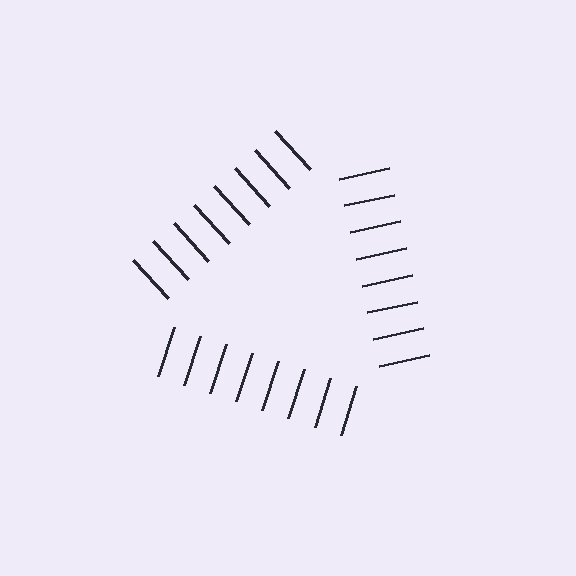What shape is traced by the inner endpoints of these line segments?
An illusory triangle — the line segments terminate on its edges but no continuous stroke is drawn.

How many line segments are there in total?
24 — 8 along each of the 3 edges.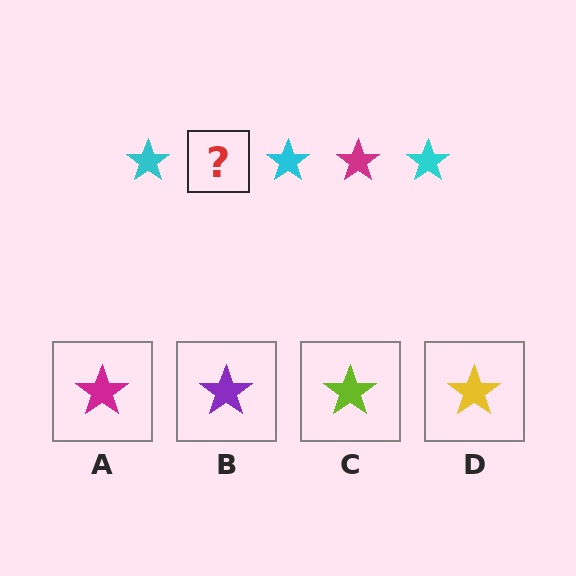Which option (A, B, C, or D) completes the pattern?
A.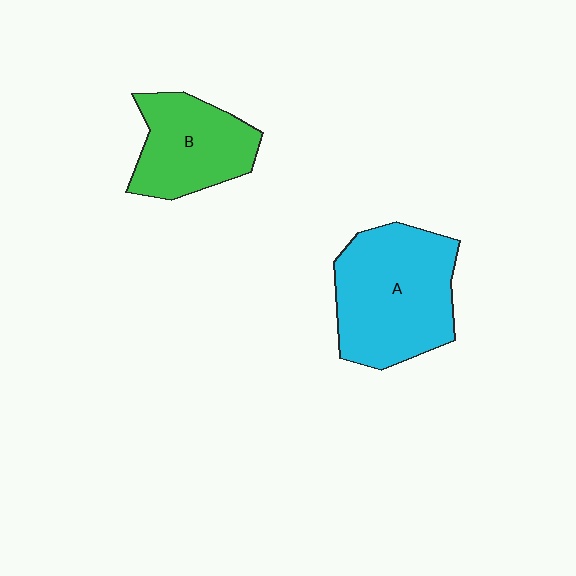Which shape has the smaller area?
Shape B (green).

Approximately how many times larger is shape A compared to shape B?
Approximately 1.5 times.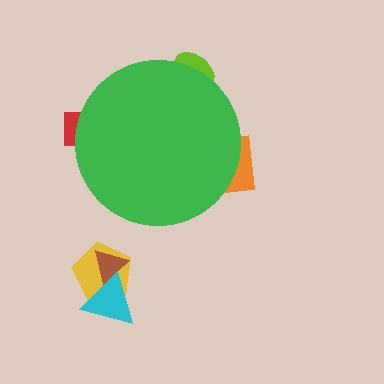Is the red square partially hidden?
Yes, the red square is partially hidden behind the green circle.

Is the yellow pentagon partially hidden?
No, the yellow pentagon is fully visible.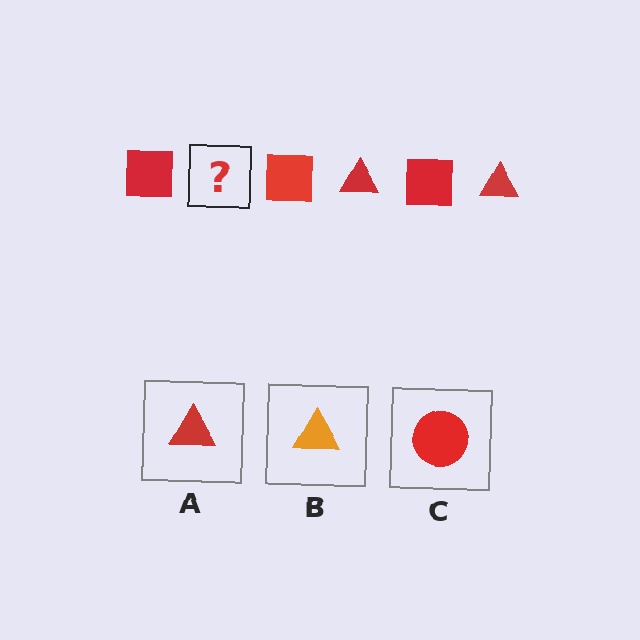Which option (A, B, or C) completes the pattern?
A.